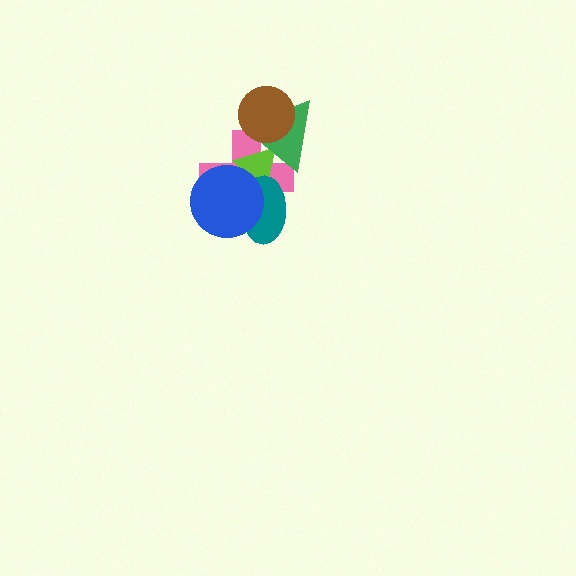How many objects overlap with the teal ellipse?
3 objects overlap with the teal ellipse.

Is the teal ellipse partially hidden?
Yes, it is partially covered by another shape.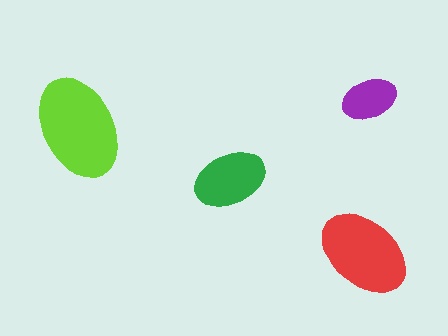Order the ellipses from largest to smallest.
the lime one, the red one, the green one, the purple one.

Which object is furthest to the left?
The lime ellipse is leftmost.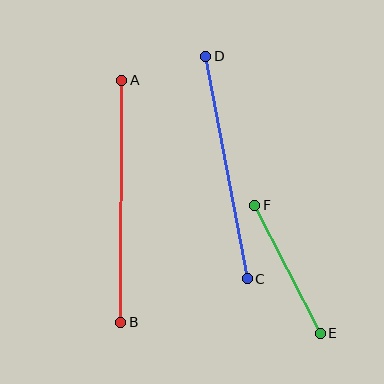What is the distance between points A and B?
The distance is approximately 242 pixels.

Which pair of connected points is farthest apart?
Points A and B are farthest apart.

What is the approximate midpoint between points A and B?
The midpoint is at approximately (121, 201) pixels.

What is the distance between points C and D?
The distance is approximately 226 pixels.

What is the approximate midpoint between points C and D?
The midpoint is at approximately (226, 168) pixels.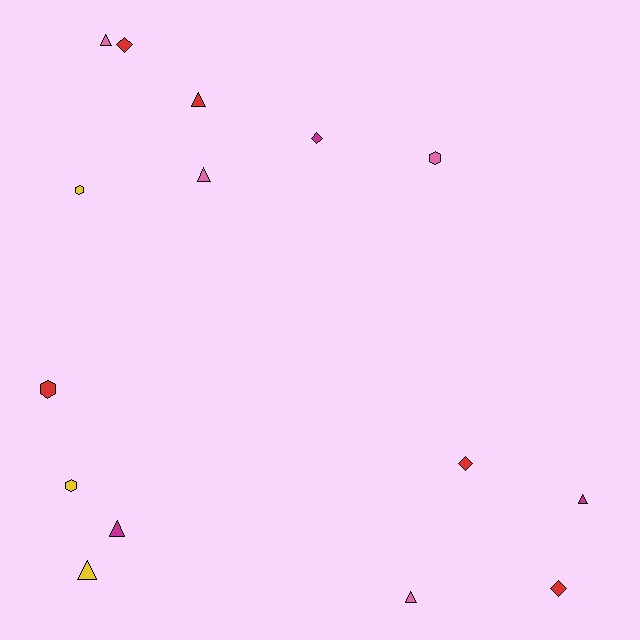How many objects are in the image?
There are 15 objects.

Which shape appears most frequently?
Triangle, with 7 objects.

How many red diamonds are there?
There are 3 red diamonds.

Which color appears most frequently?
Red, with 5 objects.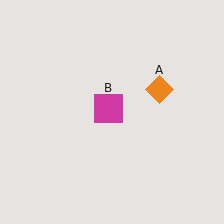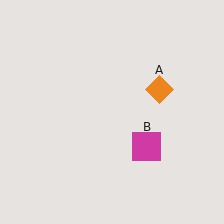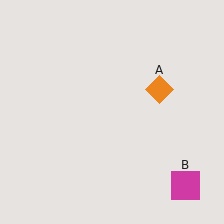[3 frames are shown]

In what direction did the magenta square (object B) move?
The magenta square (object B) moved down and to the right.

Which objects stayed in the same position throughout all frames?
Orange diamond (object A) remained stationary.